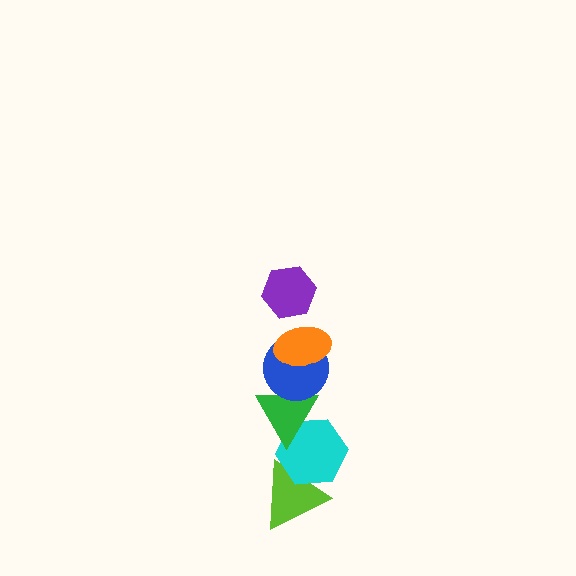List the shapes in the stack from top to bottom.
From top to bottom: the purple hexagon, the orange ellipse, the blue circle, the green triangle, the cyan hexagon, the lime triangle.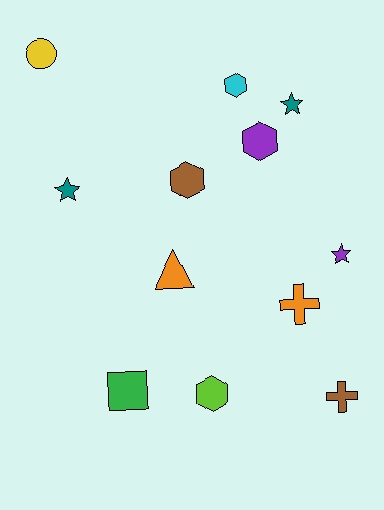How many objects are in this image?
There are 12 objects.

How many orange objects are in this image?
There are 2 orange objects.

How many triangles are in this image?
There is 1 triangle.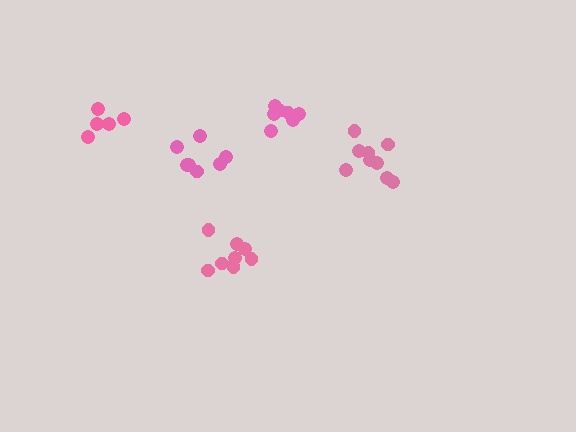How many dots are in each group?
Group 1: 7 dots, Group 2: 7 dots, Group 3: 9 dots, Group 4: 8 dots, Group 5: 5 dots (36 total).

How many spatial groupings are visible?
There are 5 spatial groupings.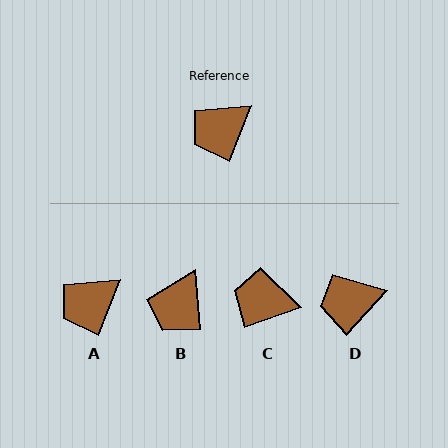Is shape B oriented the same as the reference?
No, it is off by about 26 degrees.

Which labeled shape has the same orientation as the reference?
A.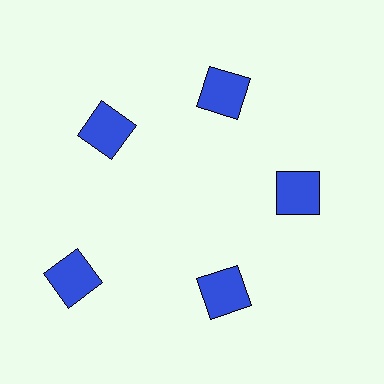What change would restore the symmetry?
The symmetry would be restored by moving it inward, back onto the ring so that all 5 squares sit at equal angles and equal distance from the center.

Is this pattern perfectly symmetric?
No. The 5 blue squares are arranged in a ring, but one element near the 8 o'clock position is pushed outward from the center, breaking the 5-fold rotational symmetry.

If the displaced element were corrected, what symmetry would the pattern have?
It would have 5-fold rotational symmetry — the pattern would map onto itself every 72 degrees.